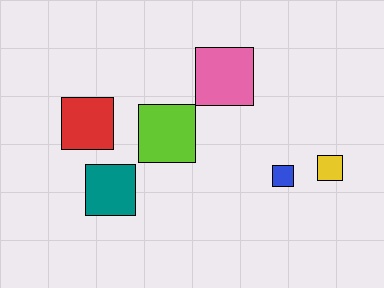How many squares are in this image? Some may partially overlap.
There are 6 squares.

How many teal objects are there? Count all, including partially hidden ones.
There is 1 teal object.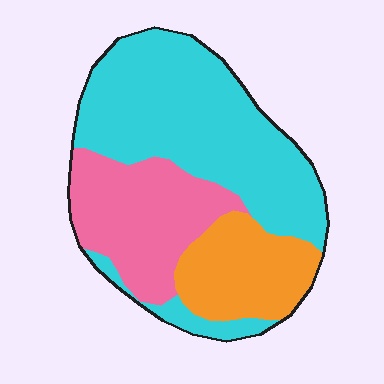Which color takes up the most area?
Cyan, at roughly 55%.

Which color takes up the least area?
Orange, at roughly 20%.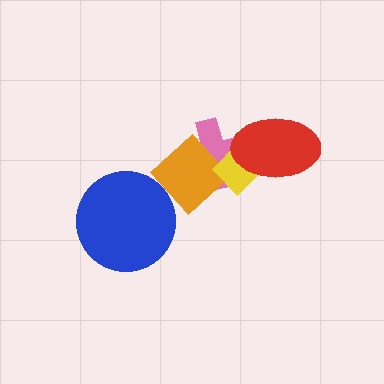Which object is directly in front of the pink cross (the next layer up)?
The orange diamond is directly in front of the pink cross.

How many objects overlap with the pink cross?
3 objects overlap with the pink cross.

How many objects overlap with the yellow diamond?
3 objects overlap with the yellow diamond.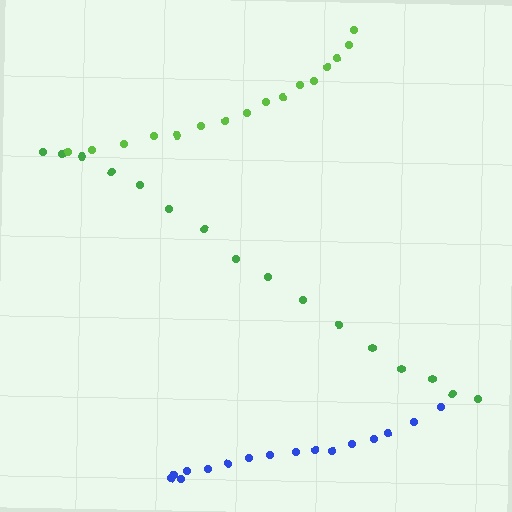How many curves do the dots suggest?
There are 3 distinct paths.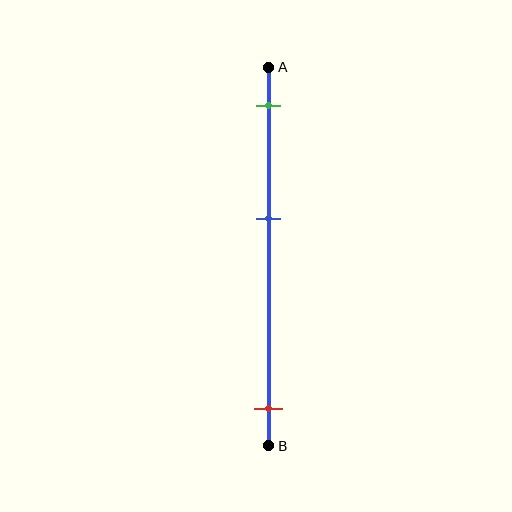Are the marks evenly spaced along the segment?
No, the marks are not evenly spaced.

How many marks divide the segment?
There are 3 marks dividing the segment.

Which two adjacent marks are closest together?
The green and blue marks are the closest adjacent pair.